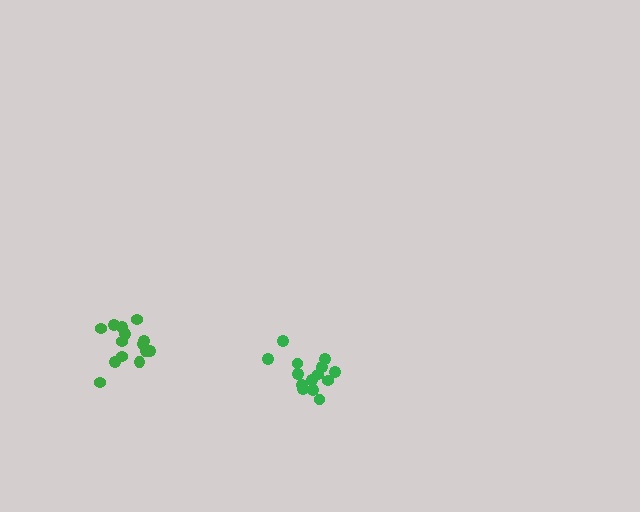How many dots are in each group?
Group 1: 14 dots, Group 2: 14 dots (28 total).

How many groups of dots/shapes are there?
There are 2 groups.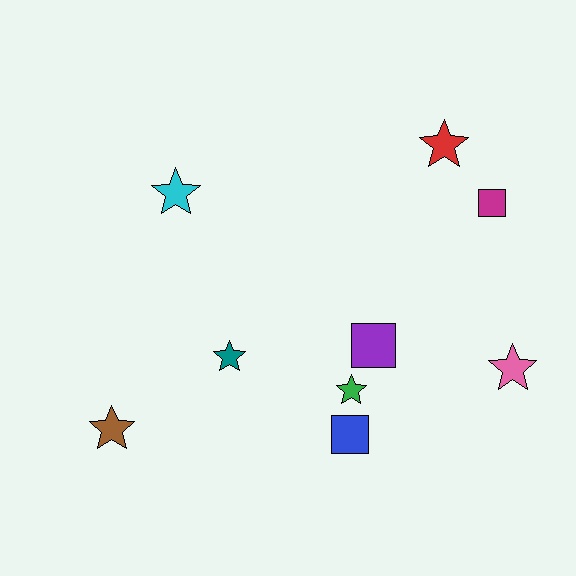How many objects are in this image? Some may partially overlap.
There are 9 objects.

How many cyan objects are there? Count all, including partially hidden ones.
There is 1 cyan object.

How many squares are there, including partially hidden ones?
There are 3 squares.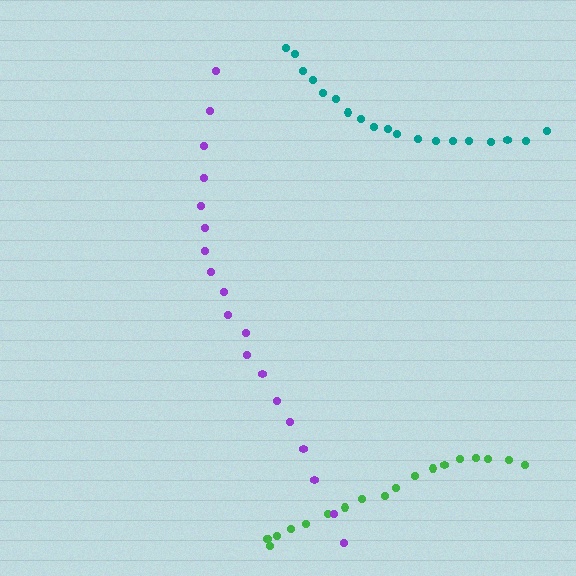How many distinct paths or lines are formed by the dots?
There are 3 distinct paths.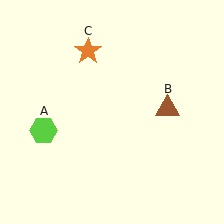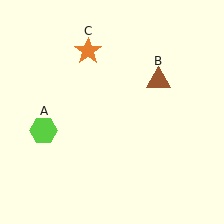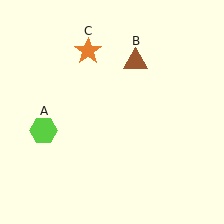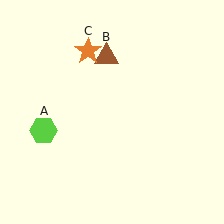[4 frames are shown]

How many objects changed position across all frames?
1 object changed position: brown triangle (object B).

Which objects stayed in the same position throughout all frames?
Lime hexagon (object A) and orange star (object C) remained stationary.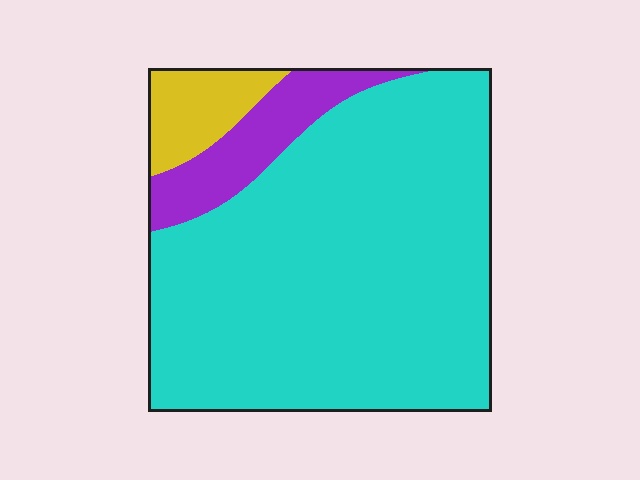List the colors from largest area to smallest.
From largest to smallest: cyan, purple, yellow.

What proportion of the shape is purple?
Purple covers about 10% of the shape.